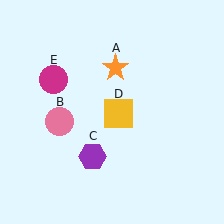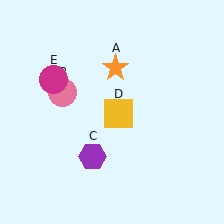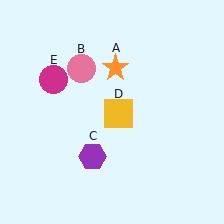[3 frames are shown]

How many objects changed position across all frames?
1 object changed position: pink circle (object B).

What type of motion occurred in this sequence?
The pink circle (object B) rotated clockwise around the center of the scene.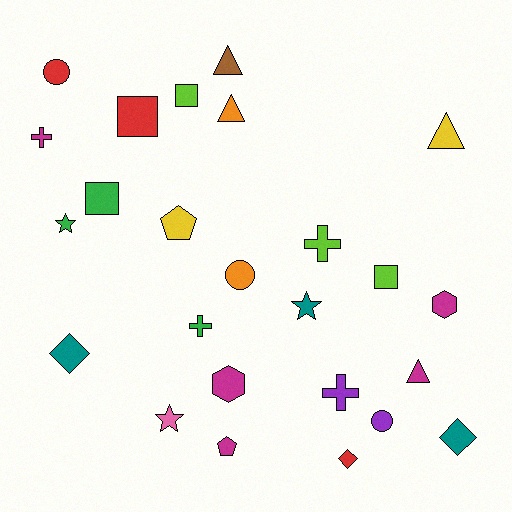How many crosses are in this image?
There are 4 crosses.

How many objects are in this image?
There are 25 objects.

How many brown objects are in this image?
There is 1 brown object.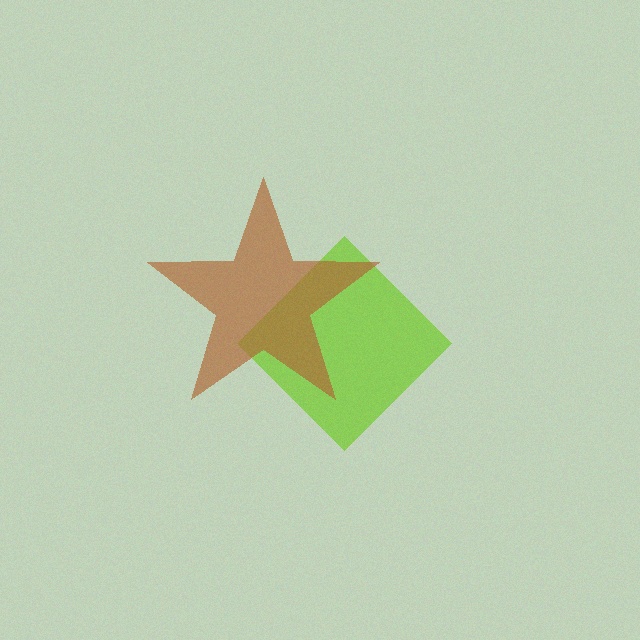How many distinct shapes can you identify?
There are 2 distinct shapes: a lime diamond, a brown star.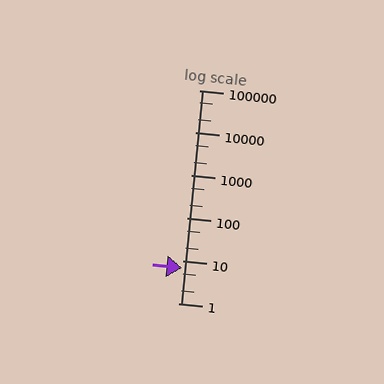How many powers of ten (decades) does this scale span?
The scale spans 5 decades, from 1 to 100000.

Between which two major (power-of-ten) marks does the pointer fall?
The pointer is between 1 and 10.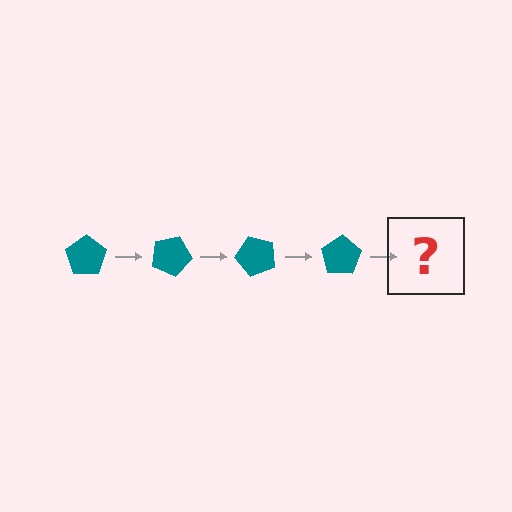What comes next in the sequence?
The next element should be a teal pentagon rotated 100 degrees.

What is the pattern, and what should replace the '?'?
The pattern is that the pentagon rotates 25 degrees each step. The '?' should be a teal pentagon rotated 100 degrees.